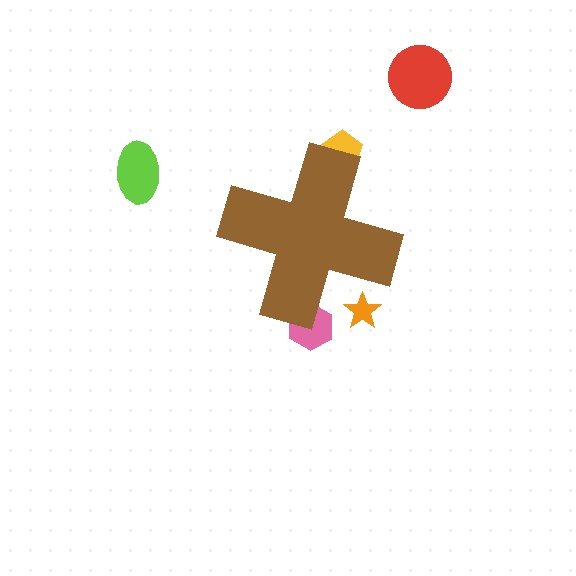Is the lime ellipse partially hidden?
No, the lime ellipse is fully visible.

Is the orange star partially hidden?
Yes, the orange star is partially hidden behind the brown cross.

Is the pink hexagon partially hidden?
Yes, the pink hexagon is partially hidden behind the brown cross.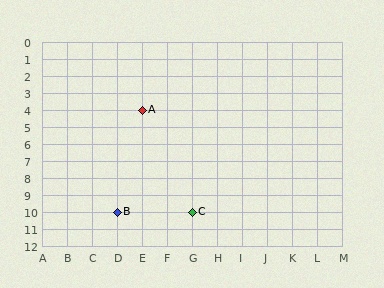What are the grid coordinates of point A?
Point A is at grid coordinates (E, 4).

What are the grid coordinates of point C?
Point C is at grid coordinates (G, 10).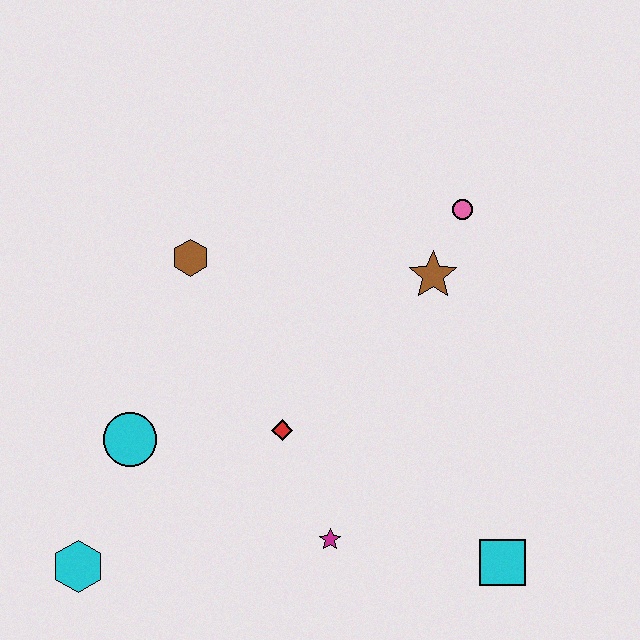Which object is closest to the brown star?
The pink circle is closest to the brown star.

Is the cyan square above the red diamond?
No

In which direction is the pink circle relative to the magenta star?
The pink circle is above the magenta star.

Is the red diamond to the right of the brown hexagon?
Yes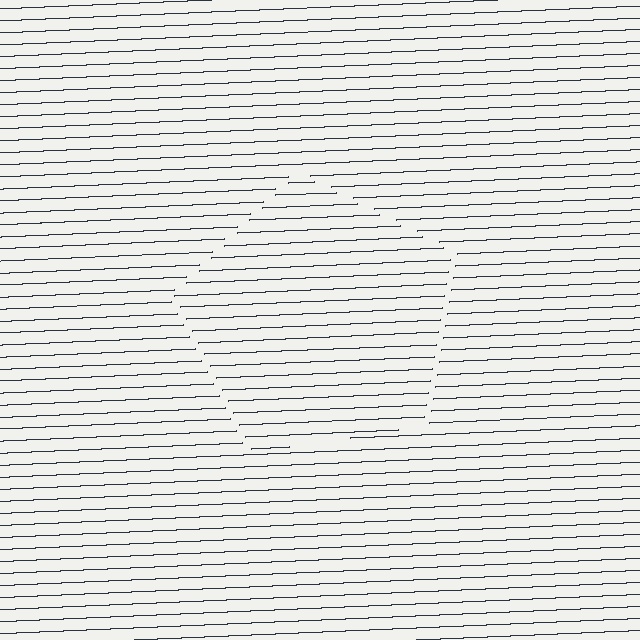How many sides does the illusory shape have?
5 sides — the line-ends trace a pentagon.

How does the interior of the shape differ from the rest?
The interior of the shape contains the same grating, shifted by half a period — the contour is defined by the phase discontinuity where line-ends from the inner and outer gratings abut.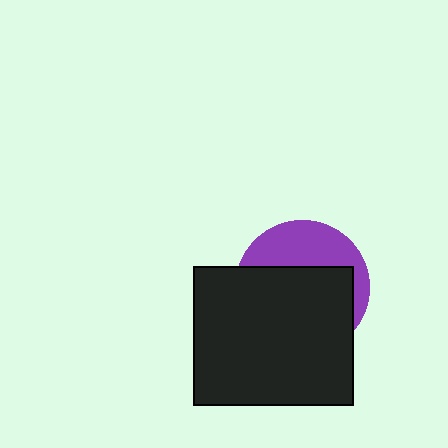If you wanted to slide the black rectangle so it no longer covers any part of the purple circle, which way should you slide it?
Slide it down — that is the most direct way to separate the two shapes.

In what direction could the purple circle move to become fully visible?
The purple circle could move up. That would shift it out from behind the black rectangle entirely.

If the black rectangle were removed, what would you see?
You would see the complete purple circle.